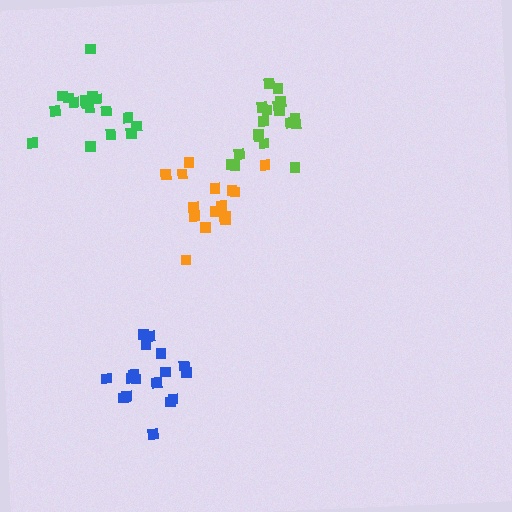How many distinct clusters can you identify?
There are 4 distinct clusters.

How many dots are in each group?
Group 1: 18 dots, Group 2: 17 dots, Group 3: 17 dots, Group 4: 15 dots (67 total).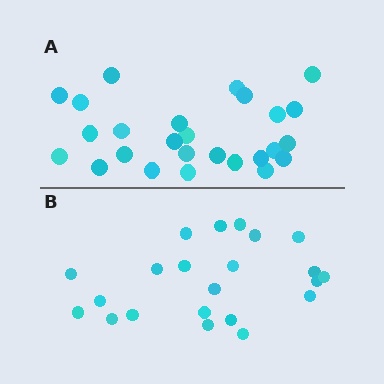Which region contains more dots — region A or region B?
Region A (the top region) has more dots.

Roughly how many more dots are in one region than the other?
Region A has about 4 more dots than region B.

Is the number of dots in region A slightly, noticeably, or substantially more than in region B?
Region A has only slightly more — the two regions are fairly close. The ratio is roughly 1.2 to 1.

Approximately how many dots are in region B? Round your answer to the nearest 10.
About 20 dots. (The exact count is 22, which rounds to 20.)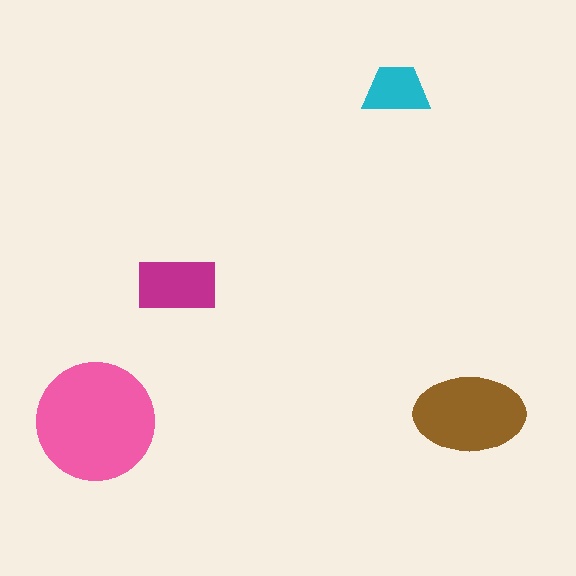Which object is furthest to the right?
The brown ellipse is rightmost.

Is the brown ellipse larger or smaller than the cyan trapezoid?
Larger.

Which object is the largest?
The pink circle.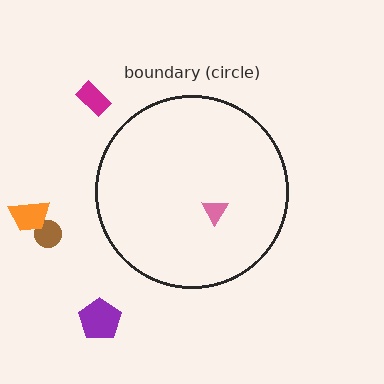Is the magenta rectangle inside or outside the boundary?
Outside.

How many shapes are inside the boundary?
1 inside, 4 outside.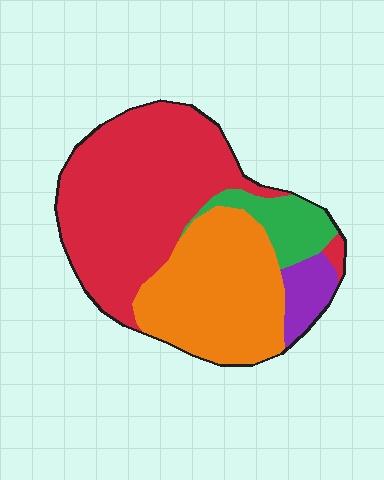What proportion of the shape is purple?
Purple covers 7% of the shape.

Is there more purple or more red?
Red.